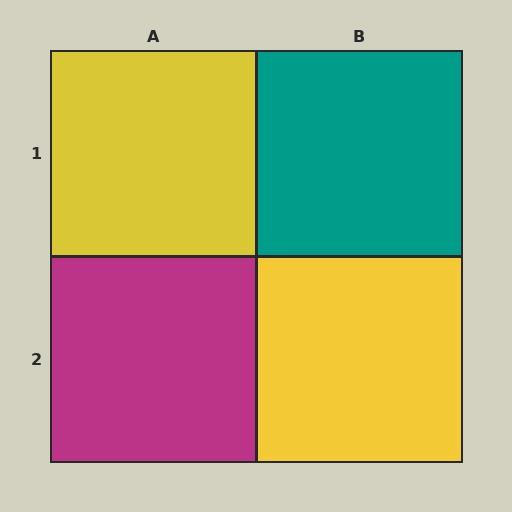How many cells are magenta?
1 cell is magenta.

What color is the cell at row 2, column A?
Magenta.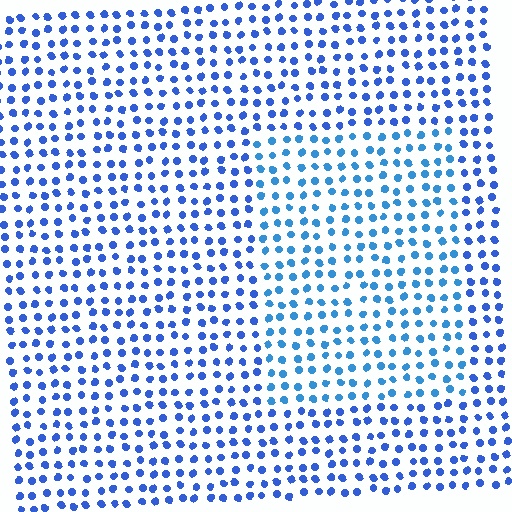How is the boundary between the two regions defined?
The boundary is defined purely by a slight shift in hue (about 20 degrees). Spacing, size, and orientation are identical on both sides.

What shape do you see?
I see a rectangle.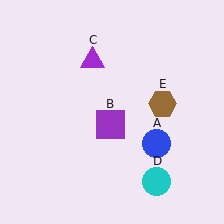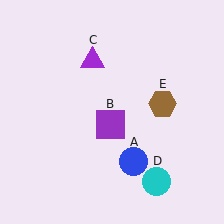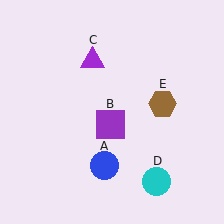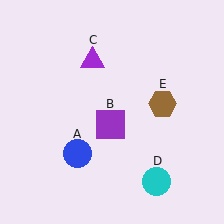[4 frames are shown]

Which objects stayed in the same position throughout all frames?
Purple square (object B) and purple triangle (object C) and cyan circle (object D) and brown hexagon (object E) remained stationary.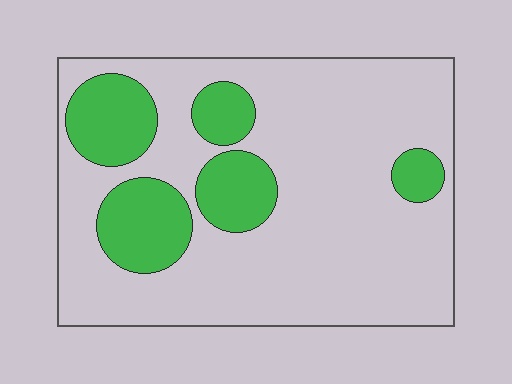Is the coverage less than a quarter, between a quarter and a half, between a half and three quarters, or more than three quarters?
Less than a quarter.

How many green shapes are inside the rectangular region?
5.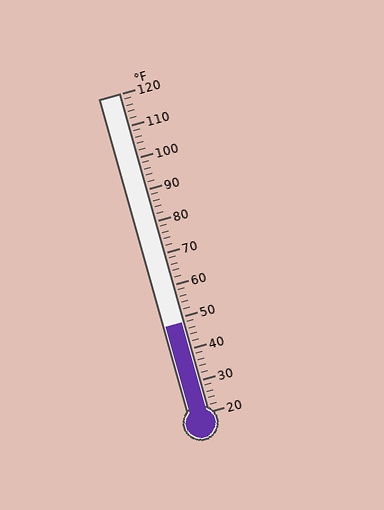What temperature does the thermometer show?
The thermometer shows approximately 48°F.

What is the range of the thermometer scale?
The thermometer scale ranges from 20°F to 120°F.